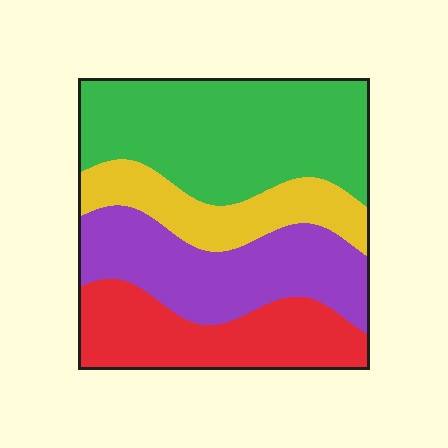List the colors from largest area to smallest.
From largest to smallest: green, purple, red, yellow.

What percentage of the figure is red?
Red covers 22% of the figure.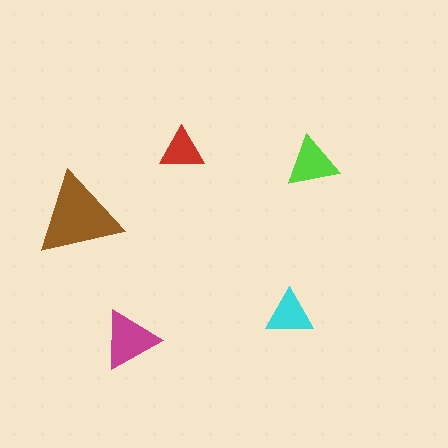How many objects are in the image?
There are 5 objects in the image.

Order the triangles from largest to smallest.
the brown one, the magenta one, the lime one, the cyan one, the red one.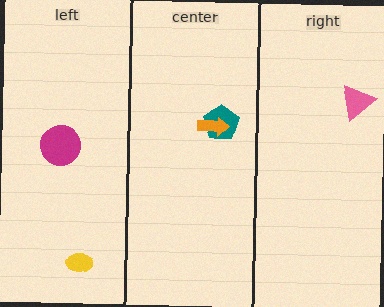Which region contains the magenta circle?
The left region.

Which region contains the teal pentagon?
The center region.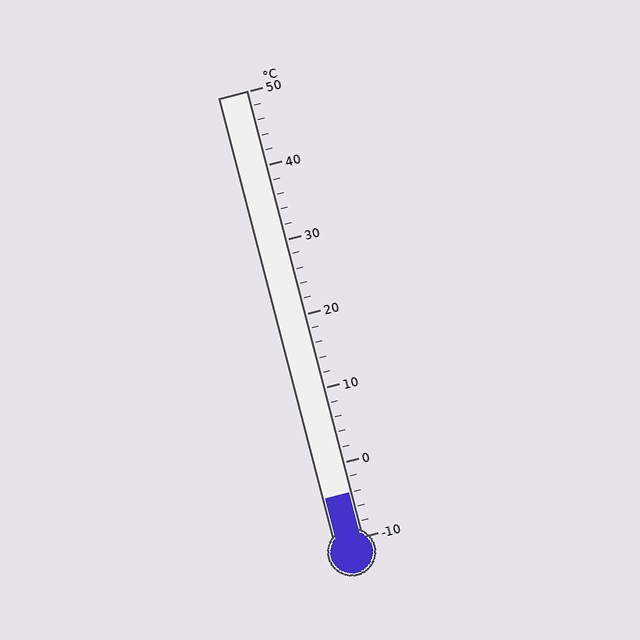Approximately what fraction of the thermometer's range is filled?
The thermometer is filled to approximately 10% of its range.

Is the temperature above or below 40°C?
The temperature is below 40°C.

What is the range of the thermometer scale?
The thermometer scale ranges from -10°C to 50°C.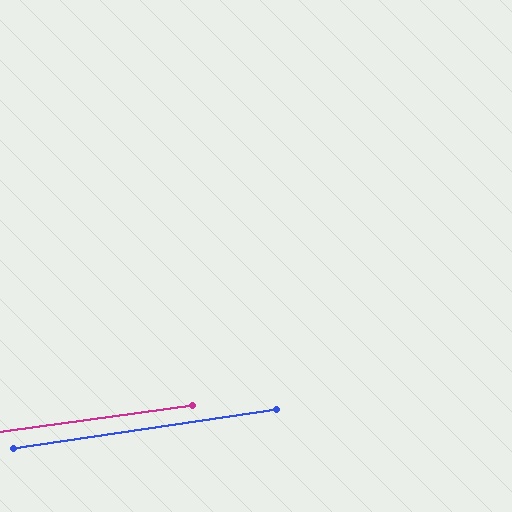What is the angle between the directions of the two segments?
Approximately 1 degree.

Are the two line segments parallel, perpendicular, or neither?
Parallel — their directions differ by only 0.6°.